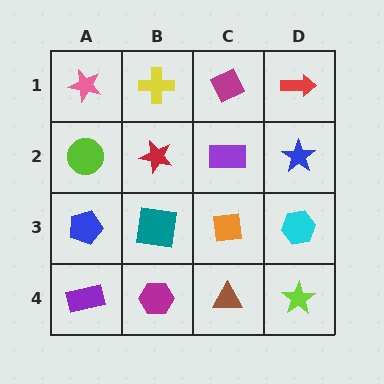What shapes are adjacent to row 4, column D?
A cyan hexagon (row 3, column D), a brown triangle (row 4, column C).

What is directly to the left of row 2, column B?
A lime circle.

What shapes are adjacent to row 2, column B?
A yellow cross (row 1, column B), a teal square (row 3, column B), a lime circle (row 2, column A), a purple rectangle (row 2, column C).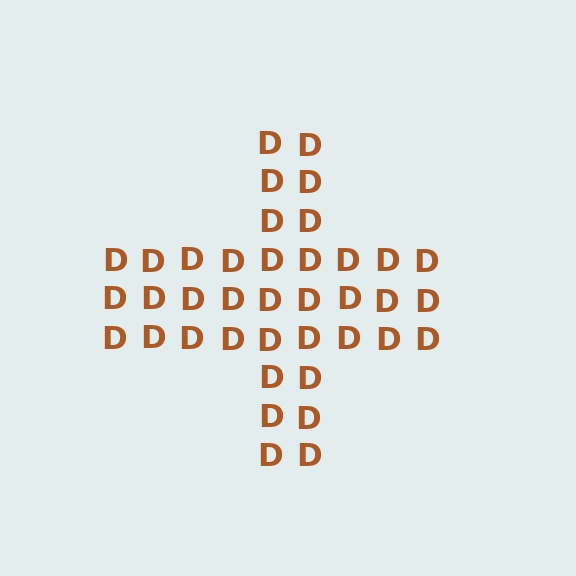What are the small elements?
The small elements are letter D's.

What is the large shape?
The large shape is a cross.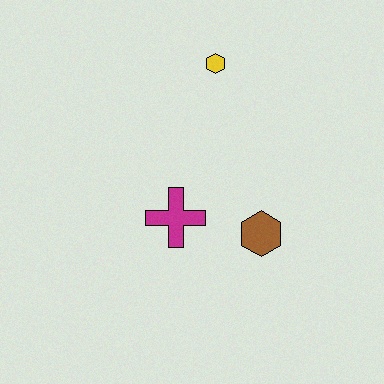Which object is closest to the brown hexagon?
The magenta cross is closest to the brown hexagon.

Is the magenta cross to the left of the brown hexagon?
Yes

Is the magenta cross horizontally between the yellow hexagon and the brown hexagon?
No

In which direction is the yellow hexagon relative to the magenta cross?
The yellow hexagon is above the magenta cross.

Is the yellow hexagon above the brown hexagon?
Yes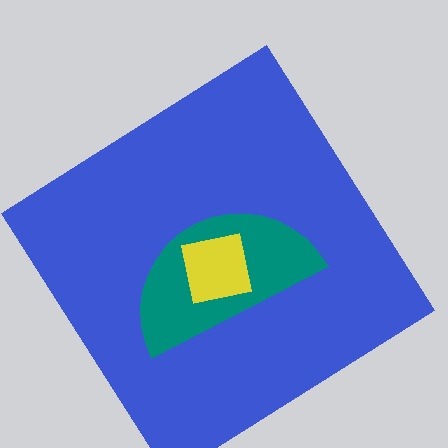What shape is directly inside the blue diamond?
The teal semicircle.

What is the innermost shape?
The yellow square.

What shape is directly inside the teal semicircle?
The yellow square.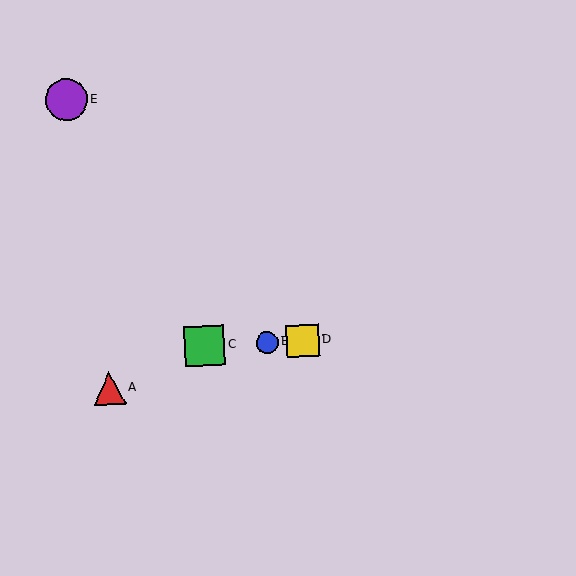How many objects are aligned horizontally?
3 objects (B, C, D) are aligned horizontally.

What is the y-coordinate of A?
Object A is at y≈388.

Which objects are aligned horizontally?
Objects B, C, D are aligned horizontally.